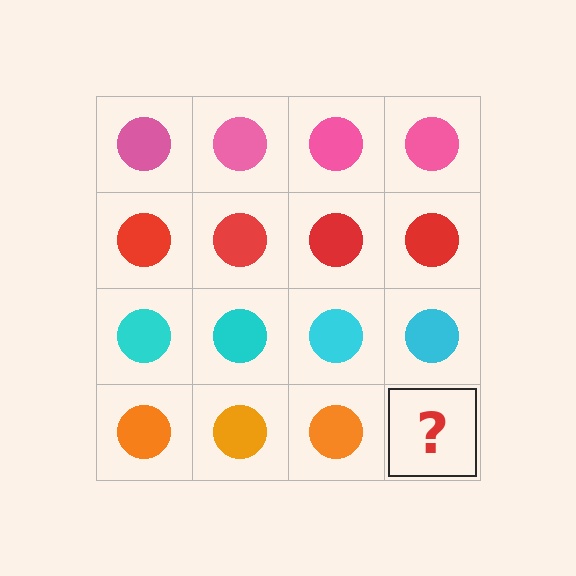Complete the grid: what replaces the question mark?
The question mark should be replaced with an orange circle.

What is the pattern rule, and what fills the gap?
The rule is that each row has a consistent color. The gap should be filled with an orange circle.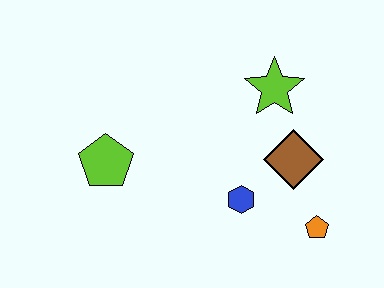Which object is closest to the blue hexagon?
The brown diamond is closest to the blue hexagon.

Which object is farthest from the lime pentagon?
The orange pentagon is farthest from the lime pentagon.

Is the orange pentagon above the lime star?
No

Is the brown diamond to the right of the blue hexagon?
Yes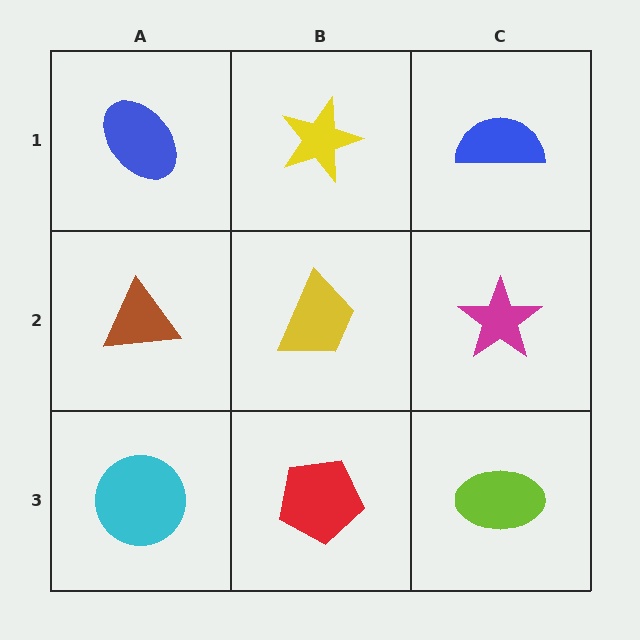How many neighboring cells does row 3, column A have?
2.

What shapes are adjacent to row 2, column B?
A yellow star (row 1, column B), a red pentagon (row 3, column B), a brown triangle (row 2, column A), a magenta star (row 2, column C).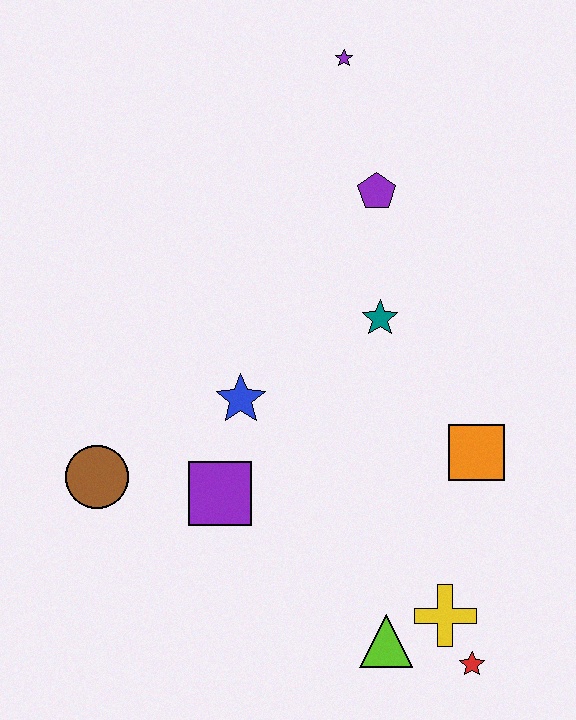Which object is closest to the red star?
The yellow cross is closest to the red star.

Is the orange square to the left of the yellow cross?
No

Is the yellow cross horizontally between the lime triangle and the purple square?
No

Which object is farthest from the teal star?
The red star is farthest from the teal star.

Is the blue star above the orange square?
Yes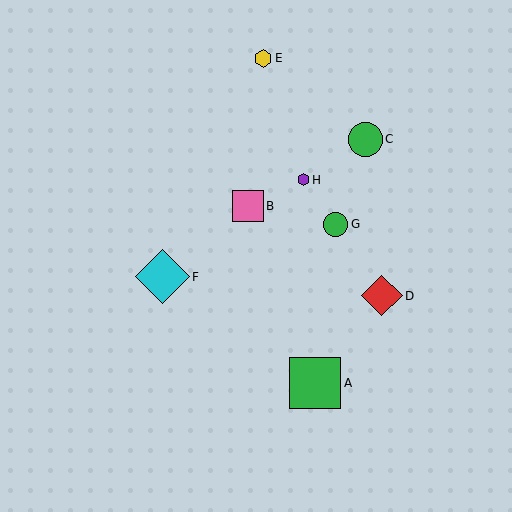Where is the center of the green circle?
The center of the green circle is at (365, 139).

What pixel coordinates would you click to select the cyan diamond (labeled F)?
Click at (162, 277) to select the cyan diamond F.